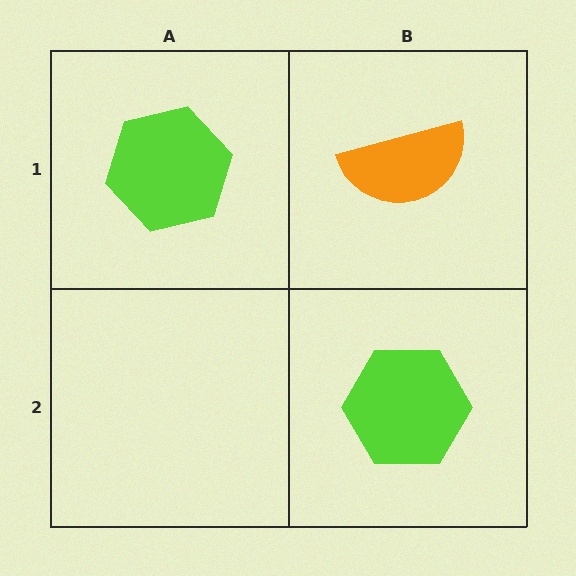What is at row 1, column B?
An orange semicircle.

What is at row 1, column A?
A lime hexagon.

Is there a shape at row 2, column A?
No, that cell is empty.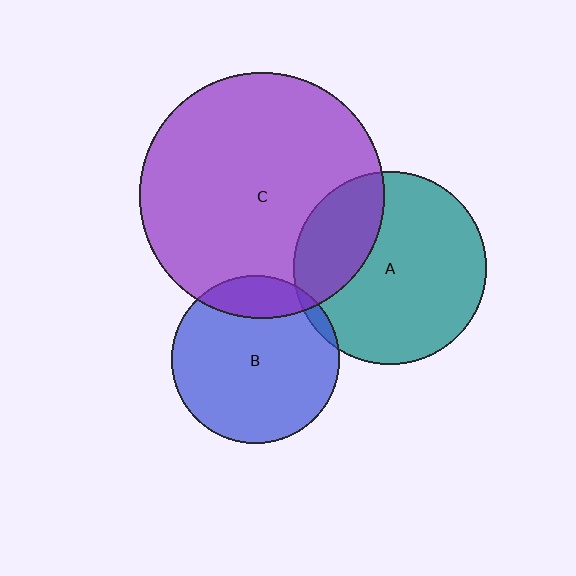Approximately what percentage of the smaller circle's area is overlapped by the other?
Approximately 15%.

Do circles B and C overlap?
Yes.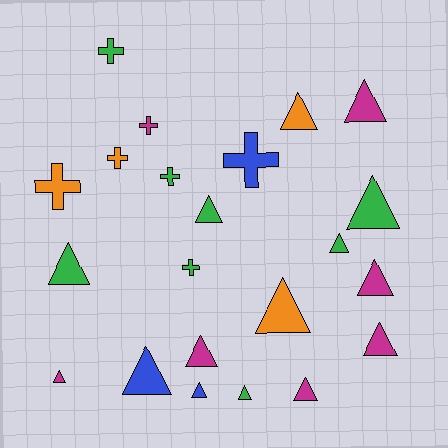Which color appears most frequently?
Green, with 8 objects.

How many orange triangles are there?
There are 2 orange triangles.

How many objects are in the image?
There are 22 objects.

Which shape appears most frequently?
Triangle, with 15 objects.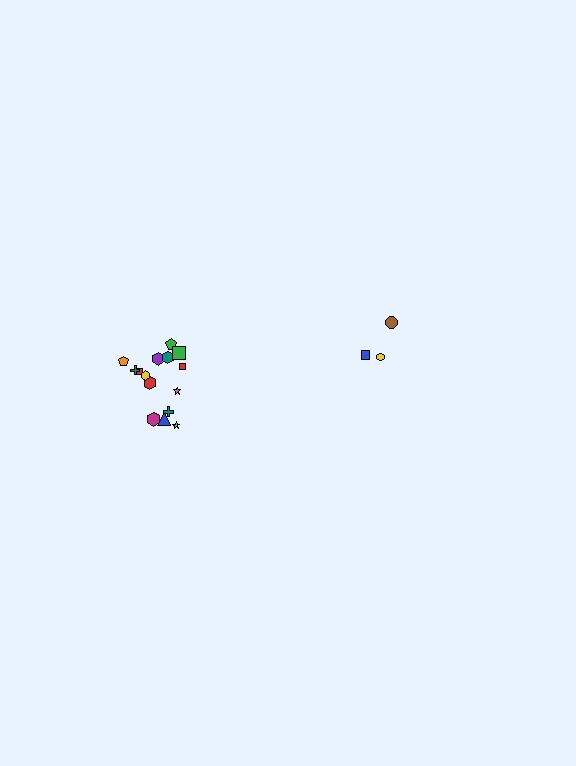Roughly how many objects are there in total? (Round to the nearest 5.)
Roughly 20 objects in total.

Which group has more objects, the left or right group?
The left group.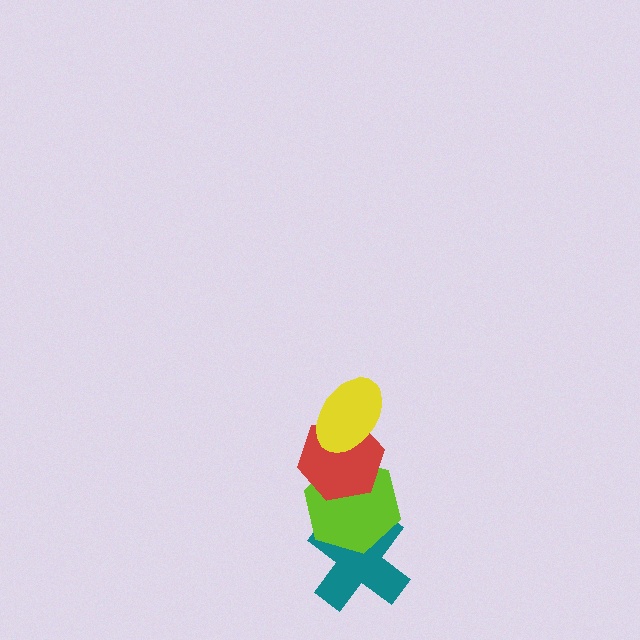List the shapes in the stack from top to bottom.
From top to bottom: the yellow ellipse, the red hexagon, the lime hexagon, the teal cross.